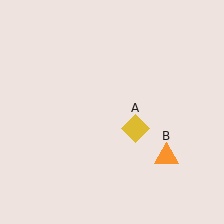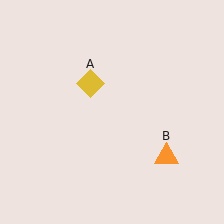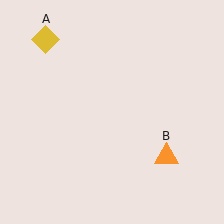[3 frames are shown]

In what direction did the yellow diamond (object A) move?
The yellow diamond (object A) moved up and to the left.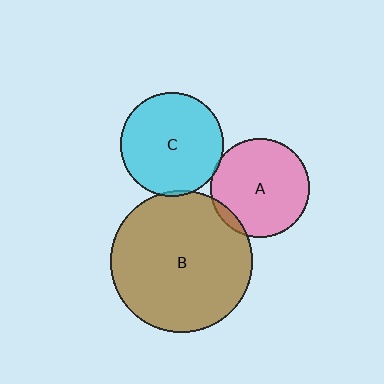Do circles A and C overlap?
Yes.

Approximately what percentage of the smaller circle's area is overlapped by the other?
Approximately 5%.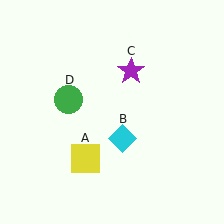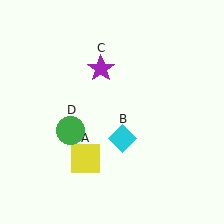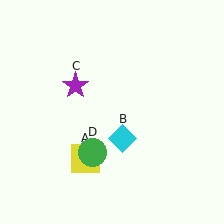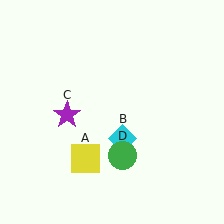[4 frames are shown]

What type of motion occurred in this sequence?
The purple star (object C), green circle (object D) rotated counterclockwise around the center of the scene.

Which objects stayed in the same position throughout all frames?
Yellow square (object A) and cyan diamond (object B) remained stationary.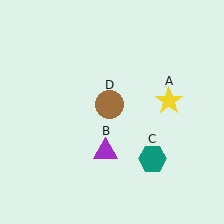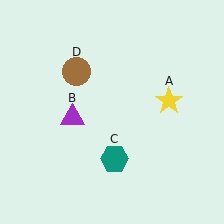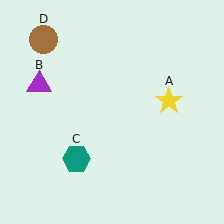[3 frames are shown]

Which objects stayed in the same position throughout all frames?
Yellow star (object A) remained stationary.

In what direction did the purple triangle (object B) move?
The purple triangle (object B) moved up and to the left.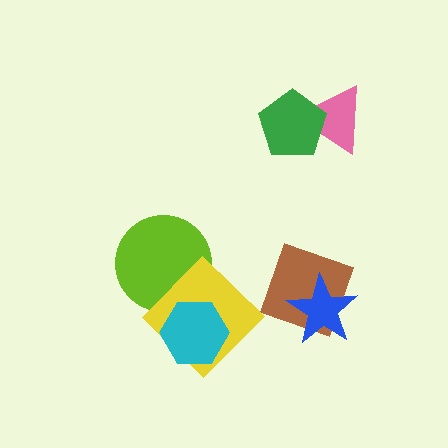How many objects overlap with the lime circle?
1 object overlaps with the lime circle.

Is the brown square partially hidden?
Yes, it is partially covered by another shape.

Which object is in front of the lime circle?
The yellow diamond is in front of the lime circle.